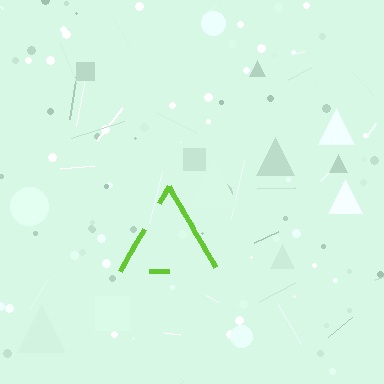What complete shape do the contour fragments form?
The contour fragments form a triangle.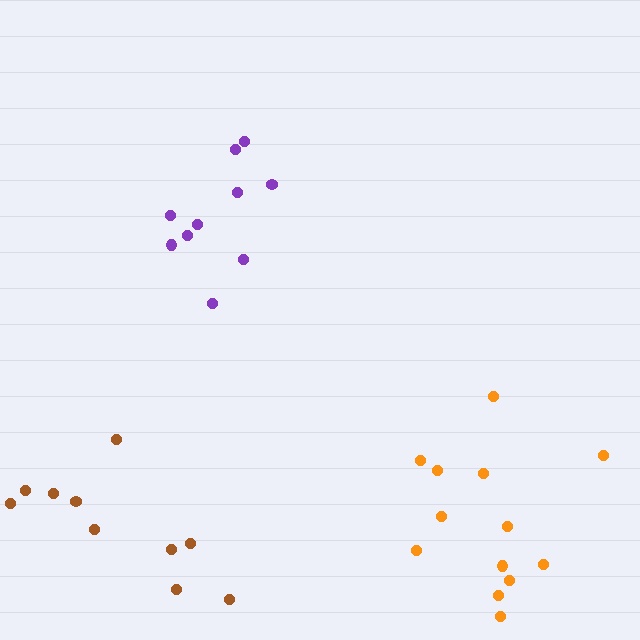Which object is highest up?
The purple cluster is topmost.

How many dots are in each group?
Group 1: 10 dots, Group 2: 13 dots, Group 3: 10 dots (33 total).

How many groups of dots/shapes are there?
There are 3 groups.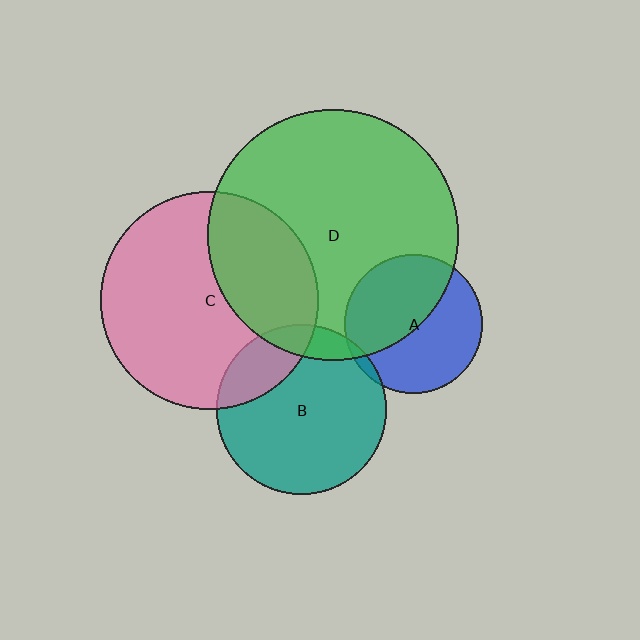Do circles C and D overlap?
Yes.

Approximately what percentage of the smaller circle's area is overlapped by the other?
Approximately 35%.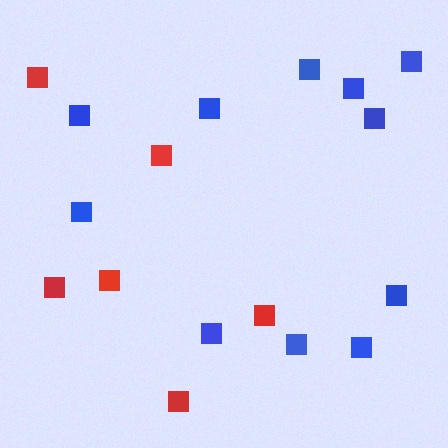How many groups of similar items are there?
There are 2 groups: one group of blue squares (11) and one group of red squares (6).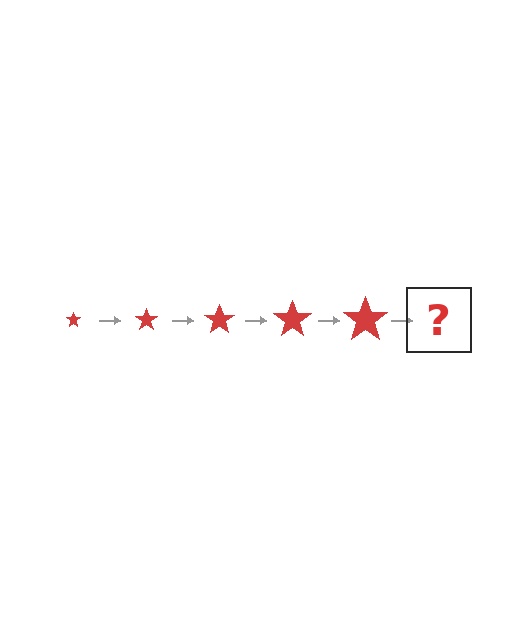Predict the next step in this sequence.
The next step is a red star, larger than the previous one.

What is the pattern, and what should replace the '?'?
The pattern is that the star gets progressively larger each step. The '?' should be a red star, larger than the previous one.